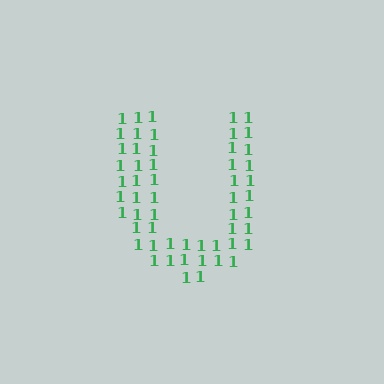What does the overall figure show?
The overall figure shows the letter U.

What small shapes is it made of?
It is made of small digit 1's.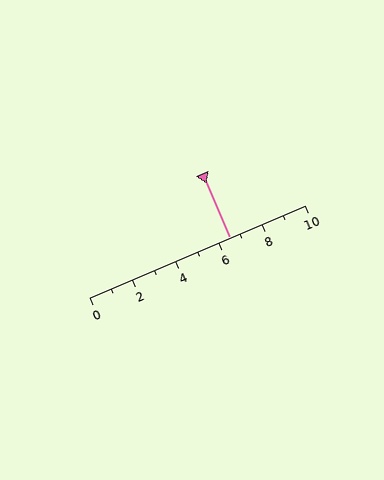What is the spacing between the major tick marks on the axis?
The major ticks are spaced 2 apart.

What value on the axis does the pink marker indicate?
The marker indicates approximately 6.5.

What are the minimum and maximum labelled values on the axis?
The axis runs from 0 to 10.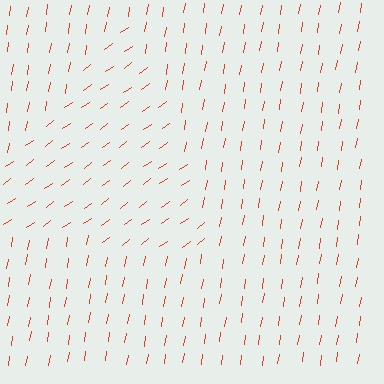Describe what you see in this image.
The image is filled with small red line segments. A triangle region in the image has lines oriented differently from the surrounding lines, creating a visible texture boundary.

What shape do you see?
I see a triangle.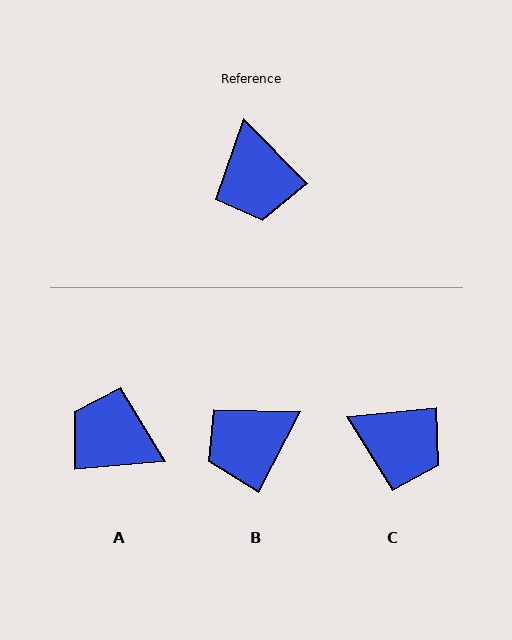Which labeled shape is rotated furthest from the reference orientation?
A, about 129 degrees away.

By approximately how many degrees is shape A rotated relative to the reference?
Approximately 129 degrees clockwise.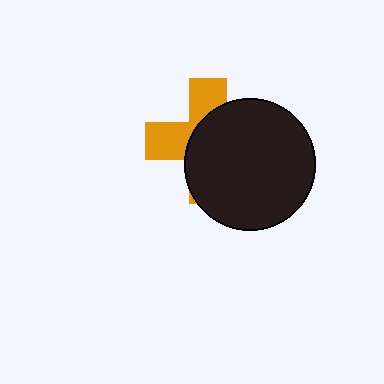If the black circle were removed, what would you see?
You would see the complete orange cross.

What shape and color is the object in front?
The object in front is a black circle.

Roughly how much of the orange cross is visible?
A small part of it is visible (roughly 38%).